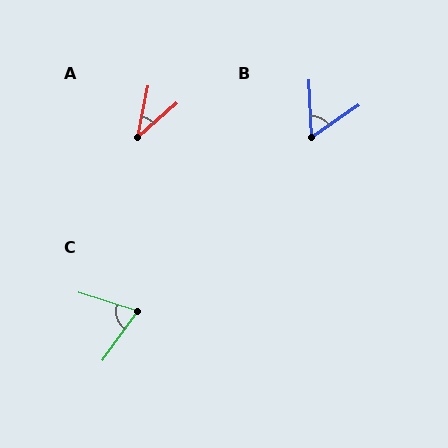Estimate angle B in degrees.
Approximately 57 degrees.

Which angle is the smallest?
A, at approximately 38 degrees.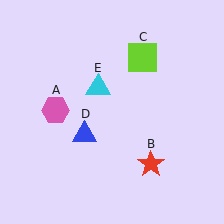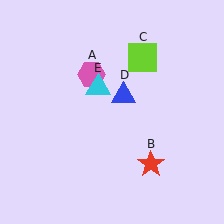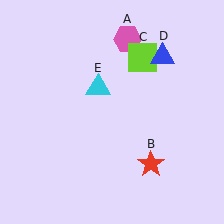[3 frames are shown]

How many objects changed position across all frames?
2 objects changed position: pink hexagon (object A), blue triangle (object D).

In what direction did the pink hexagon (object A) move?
The pink hexagon (object A) moved up and to the right.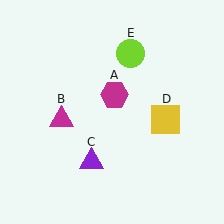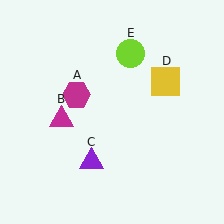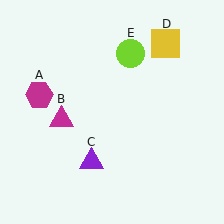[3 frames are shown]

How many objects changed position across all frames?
2 objects changed position: magenta hexagon (object A), yellow square (object D).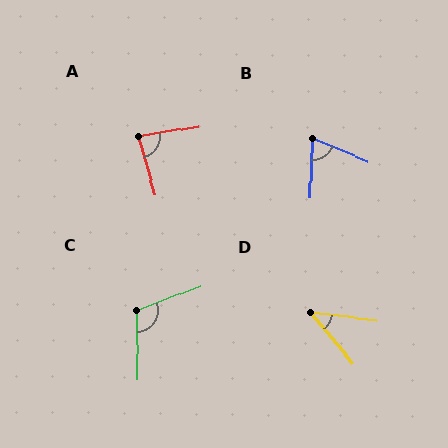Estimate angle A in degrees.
Approximately 83 degrees.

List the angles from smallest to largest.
D (43°), B (70°), A (83°), C (110°).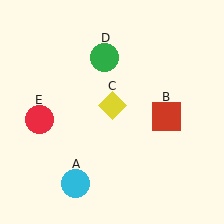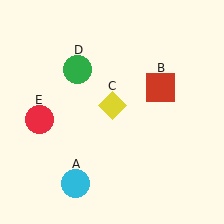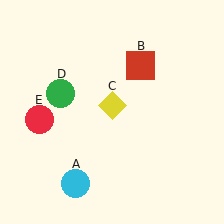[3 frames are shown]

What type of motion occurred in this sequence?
The red square (object B), green circle (object D) rotated counterclockwise around the center of the scene.